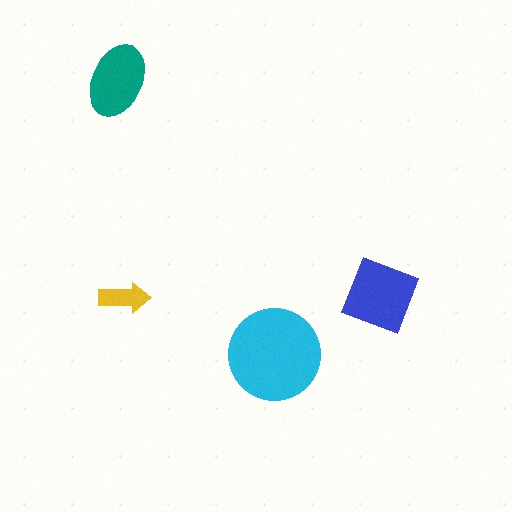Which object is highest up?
The teal ellipse is topmost.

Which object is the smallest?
The yellow arrow.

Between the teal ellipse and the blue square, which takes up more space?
The blue square.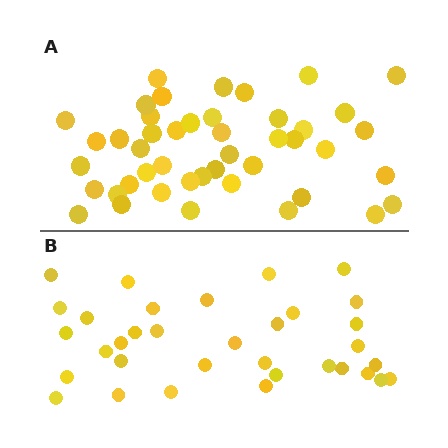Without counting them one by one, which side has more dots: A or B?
Region A (the top region) has more dots.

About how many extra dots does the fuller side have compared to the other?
Region A has roughly 12 or so more dots than region B.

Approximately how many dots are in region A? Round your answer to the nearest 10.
About 40 dots. (The exact count is 45, which rounds to 40.)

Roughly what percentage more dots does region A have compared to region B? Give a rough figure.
About 30% more.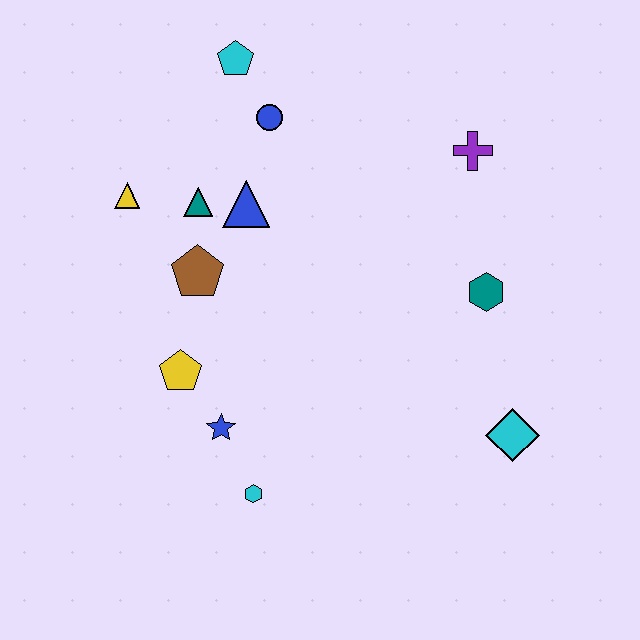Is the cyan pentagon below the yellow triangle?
No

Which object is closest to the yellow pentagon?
The blue star is closest to the yellow pentagon.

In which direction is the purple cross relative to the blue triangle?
The purple cross is to the right of the blue triangle.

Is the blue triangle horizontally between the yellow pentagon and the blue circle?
Yes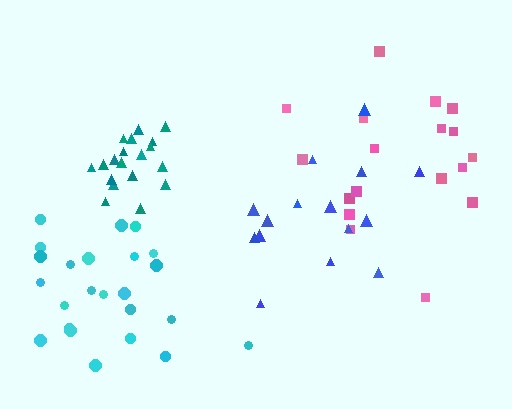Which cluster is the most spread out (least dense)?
Pink.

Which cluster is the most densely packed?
Teal.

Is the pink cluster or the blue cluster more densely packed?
Blue.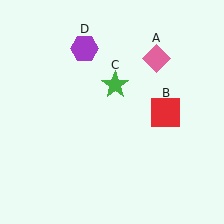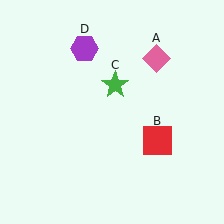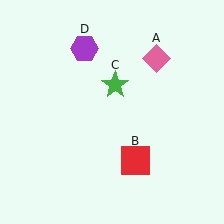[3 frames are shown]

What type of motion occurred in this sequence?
The red square (object B) rotated clockwise around the center of the scene.